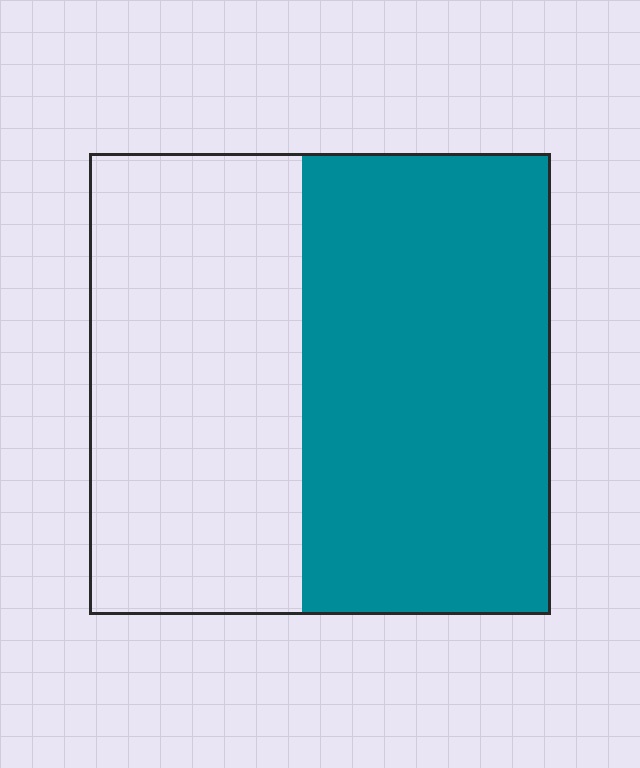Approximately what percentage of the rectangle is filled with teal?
Approximately 55%.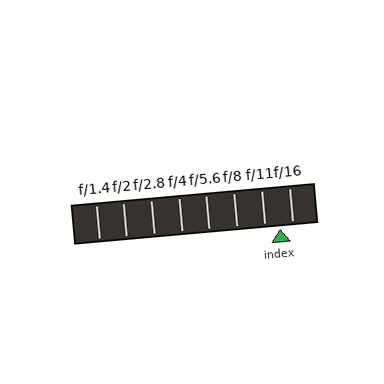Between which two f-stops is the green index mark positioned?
The index mark is between f/11 and f/16.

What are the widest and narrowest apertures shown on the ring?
The widest aperture shown is f/1.4 and the narrowest is f/16.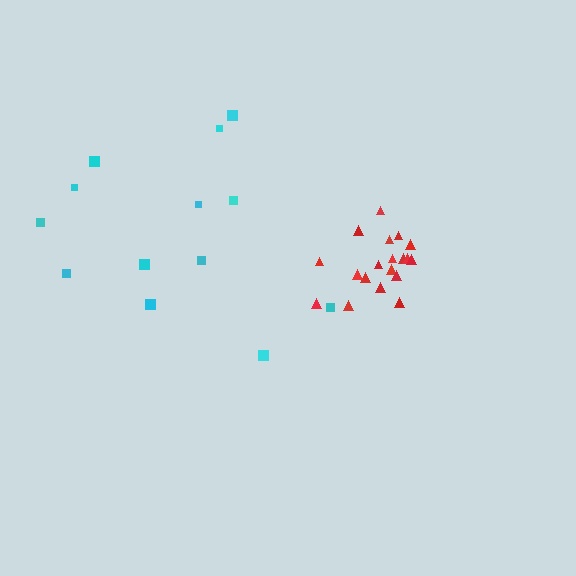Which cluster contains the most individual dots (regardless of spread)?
Red (19).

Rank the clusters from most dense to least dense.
red, cyan.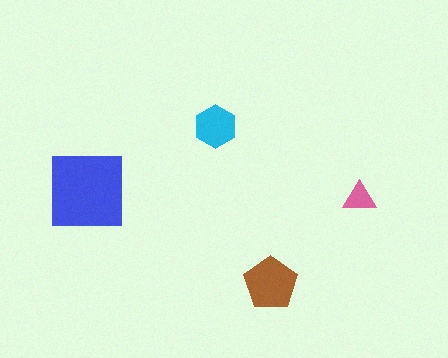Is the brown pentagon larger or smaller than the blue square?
Smaller.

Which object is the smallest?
The pink triangle.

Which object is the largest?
The blue square.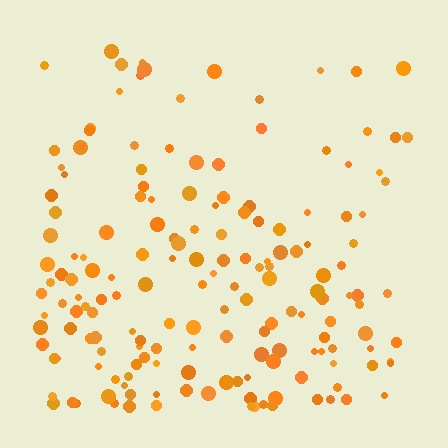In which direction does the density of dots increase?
From top to bottom, with the bottom side densest.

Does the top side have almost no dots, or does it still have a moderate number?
Still a moderate number, just noticeably fewer than the bottom.